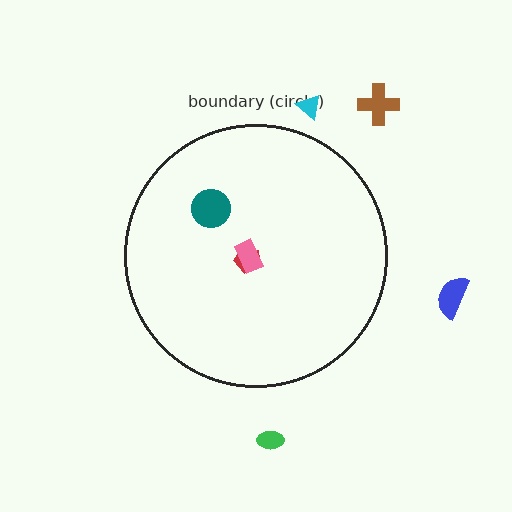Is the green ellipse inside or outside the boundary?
Outside.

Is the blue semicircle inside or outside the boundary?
Outside.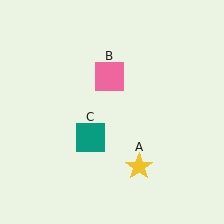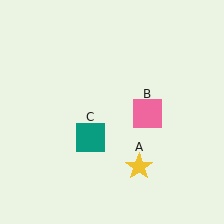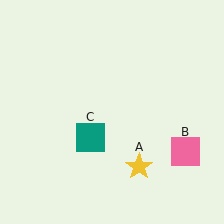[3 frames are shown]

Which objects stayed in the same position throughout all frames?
Yellow star (object A) and teal square (object C) remained stationary.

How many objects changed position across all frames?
1 object changed position: pink square (object B).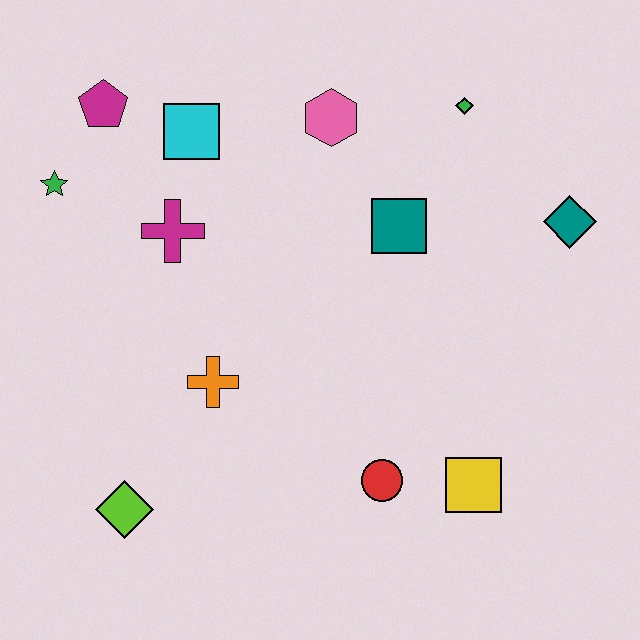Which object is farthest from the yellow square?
The magenta pentagon is farthest from the yellow square.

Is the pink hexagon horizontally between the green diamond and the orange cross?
Yes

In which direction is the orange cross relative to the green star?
The orange cross is below the green star.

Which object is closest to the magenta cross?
The cyan square is closest to the magenta cross.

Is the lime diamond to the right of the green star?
Yes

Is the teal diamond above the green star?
No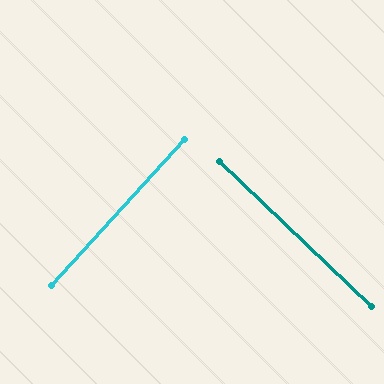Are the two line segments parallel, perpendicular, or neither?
Perpendicular — they meet at approximately 89°.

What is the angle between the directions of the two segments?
Approximately 89 degrees.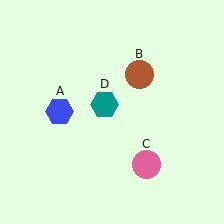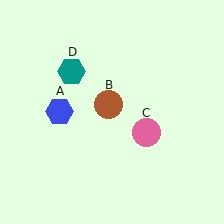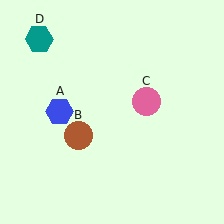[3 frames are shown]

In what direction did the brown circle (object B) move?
The brown circle (object B) moved down and to the left.